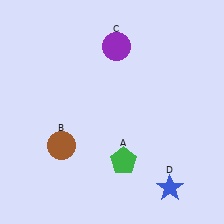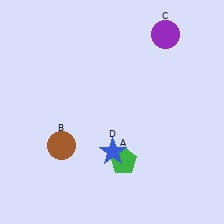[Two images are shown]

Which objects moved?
The objects that moved are: the purple circle (C), the blue star (D).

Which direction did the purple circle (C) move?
The purple circle (C) moved right.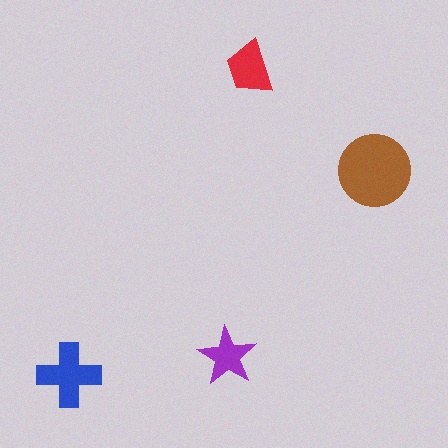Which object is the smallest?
The purple star.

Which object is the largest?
The brown circle.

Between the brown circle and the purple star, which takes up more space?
The brown circle.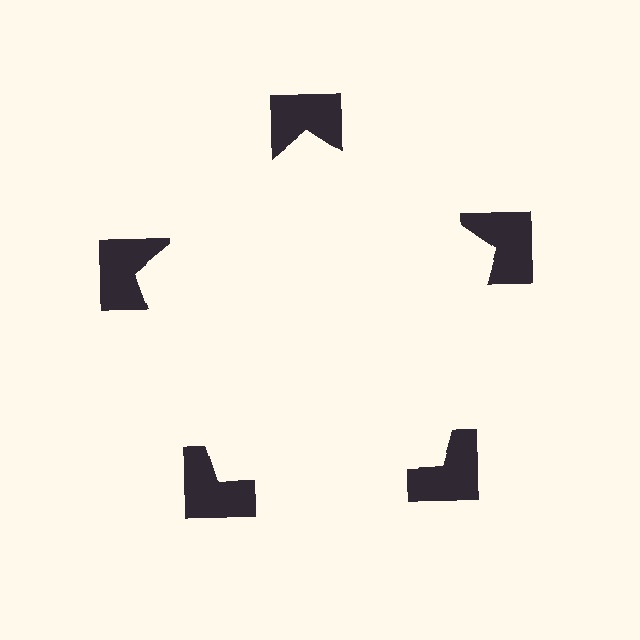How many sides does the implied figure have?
5 sides.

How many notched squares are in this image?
There are 5 — one at each vertex of the illusory pentagon.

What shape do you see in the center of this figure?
An illusory pentagon — its edges are inferred from the aligned wedge cuts in the notched squares, not physically drawn.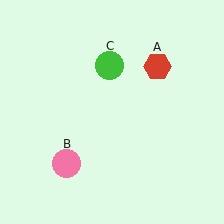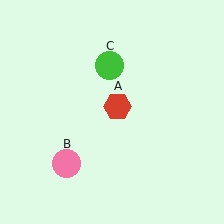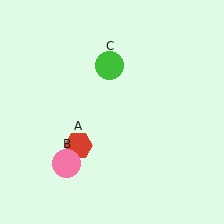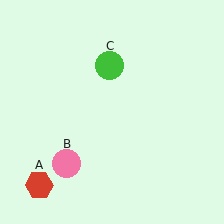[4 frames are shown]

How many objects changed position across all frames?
1 object changed position: red hexagon (object A).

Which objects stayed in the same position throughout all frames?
Pink circle (object B) and green circle (object C) remained stationary.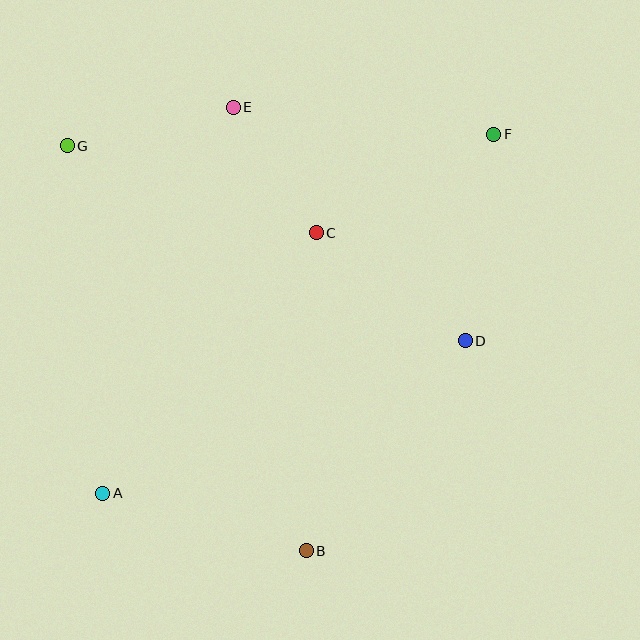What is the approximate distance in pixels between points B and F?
The distance between B and F is approximately 457 pixels.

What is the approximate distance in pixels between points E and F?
The distance between E and F is approximately 262 pixels.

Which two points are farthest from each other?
Points A and F are farthest from each other.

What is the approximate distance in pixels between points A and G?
The distance between A and G is approximately 350 pixels.